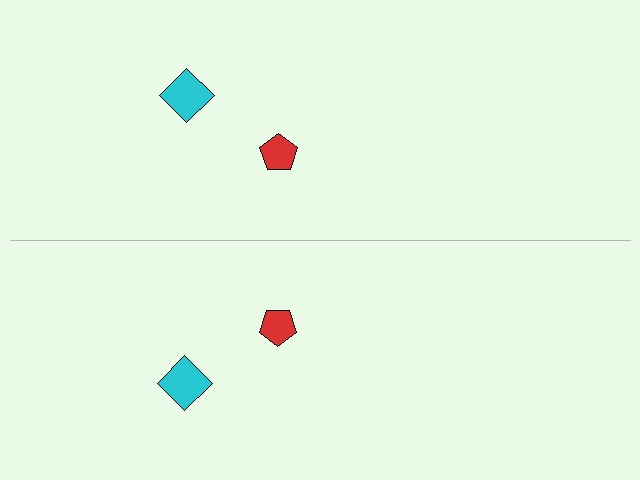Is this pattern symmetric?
Yes, this pattern has bilateral (reflection) symmetry.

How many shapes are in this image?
There are 4 shapes in this image.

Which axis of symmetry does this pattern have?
The pattern has a horizontal axis of symmetry running through the center of the image.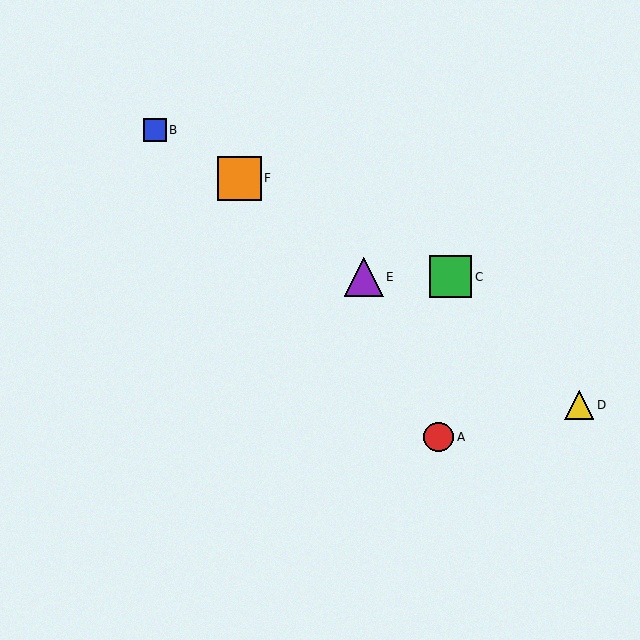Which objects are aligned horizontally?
Objects C, E are aligned horizontally.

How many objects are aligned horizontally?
2 objects (C, E) are aligned horizontally.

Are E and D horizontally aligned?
No, E is at y≈277 and D is at y≈405.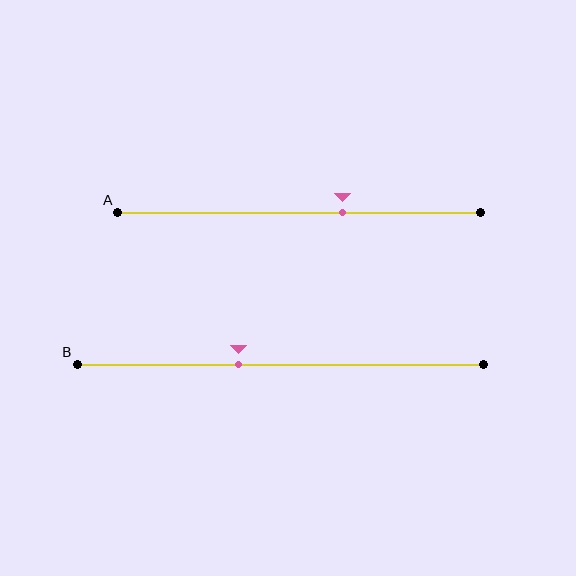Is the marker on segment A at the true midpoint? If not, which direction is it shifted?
No, the marker on segment A is shifted to the right by about 12% of the segment length.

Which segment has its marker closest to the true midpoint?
Segment B has its marker closest to the true midpoint.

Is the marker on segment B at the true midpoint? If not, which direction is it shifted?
No, the marker on segment B is shifted to the left by about 10% of the segment length.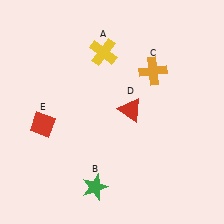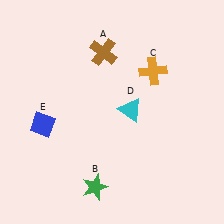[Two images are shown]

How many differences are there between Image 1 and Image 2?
There are 3 differences between the two images.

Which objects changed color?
A changed from yellow to brown. D changed from red to cyan. E changed from red to blue.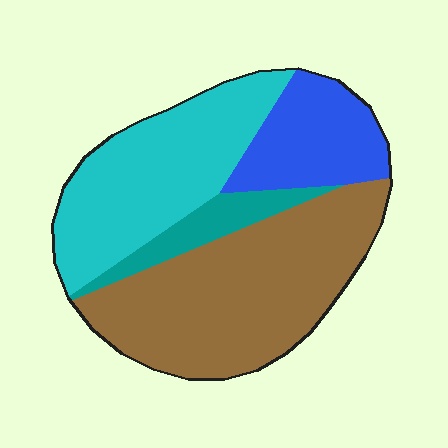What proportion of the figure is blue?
Blue covers 17% of the figure.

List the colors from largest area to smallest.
From largest to smallest: brown, cyan, blue, teal.